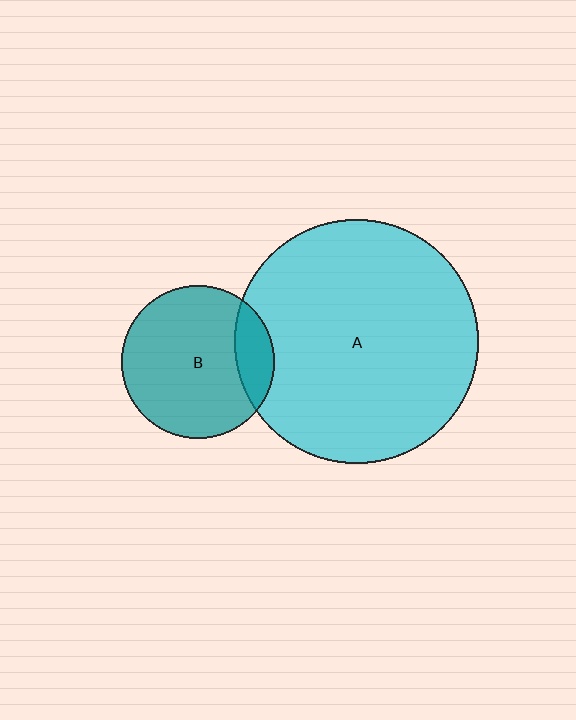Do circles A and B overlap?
Yes.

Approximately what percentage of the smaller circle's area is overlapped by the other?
Approximately 15%.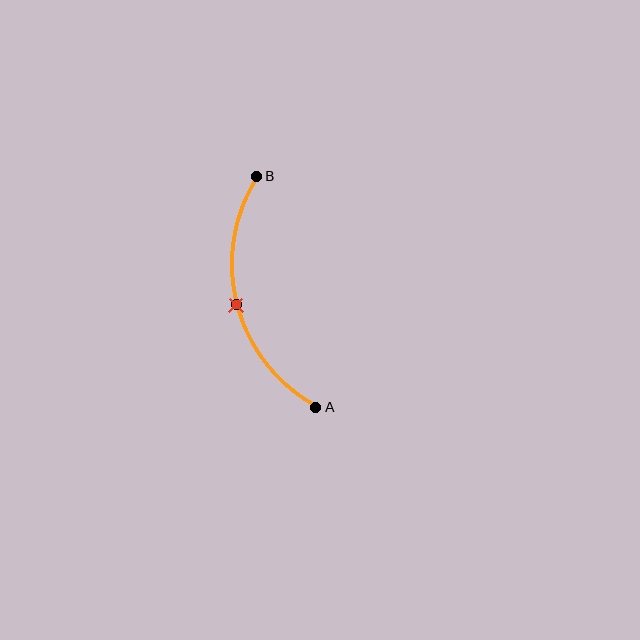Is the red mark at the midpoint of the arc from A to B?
Yes. The red mark lies on the arc at equal arc-length from both A and B — it is the arc midpoint.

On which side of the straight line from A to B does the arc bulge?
The arc bulges to the left of the straight line connecting A and B.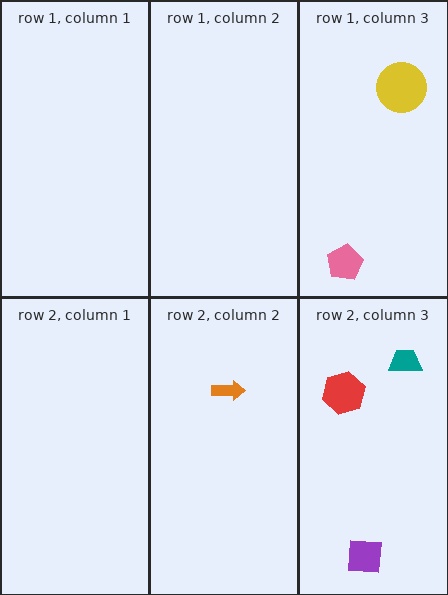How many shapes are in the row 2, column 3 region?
3.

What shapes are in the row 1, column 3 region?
The yellow circle, the pink pentagon.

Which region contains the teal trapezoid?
The row 2, column 3 region.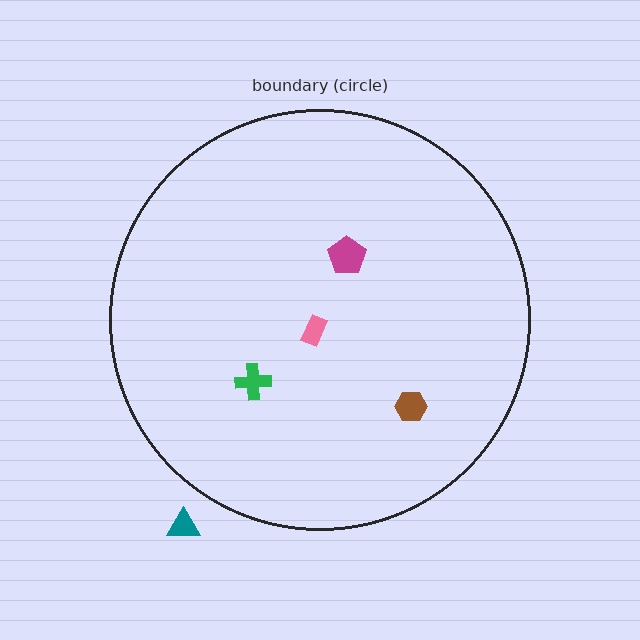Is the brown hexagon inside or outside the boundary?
Inside.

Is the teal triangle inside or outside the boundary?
Outside.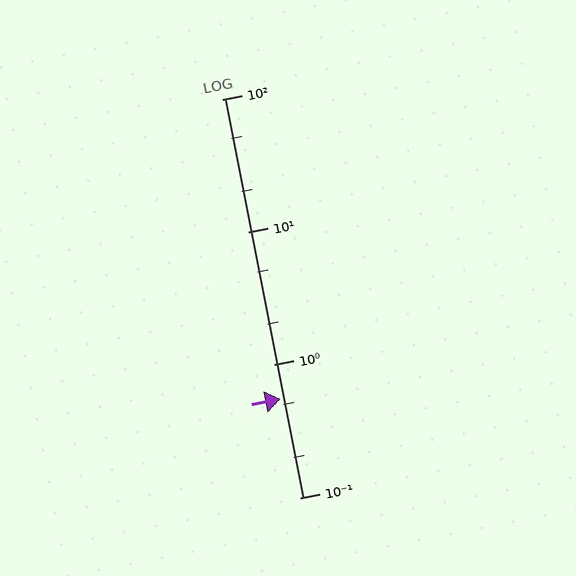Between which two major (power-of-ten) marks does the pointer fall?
The pointer is between 0.1 and 1.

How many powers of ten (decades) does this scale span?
The scale spans 3 decades, from 0.1 to 100.